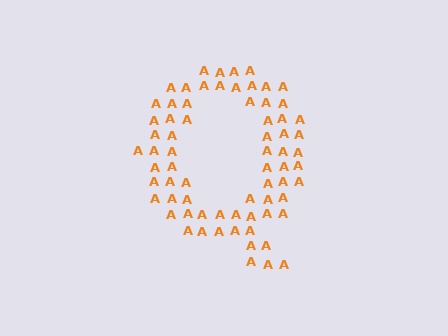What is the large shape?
The large shape is the letter Q.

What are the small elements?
The small elements are letter A's.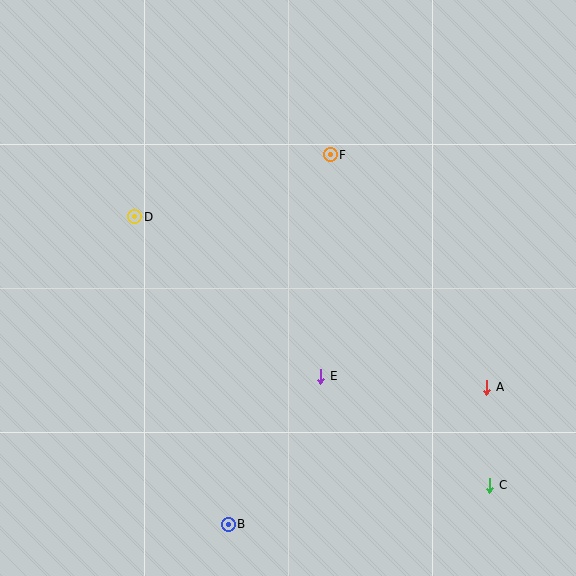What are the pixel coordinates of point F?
Point F is at (330, 155).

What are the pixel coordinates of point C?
Point C is at (490, 485).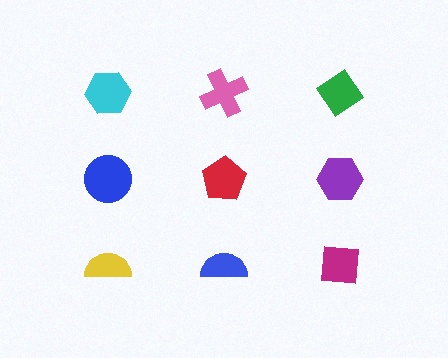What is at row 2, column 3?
A purple hexagon.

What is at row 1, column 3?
A green diamond.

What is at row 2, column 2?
A red pentagon.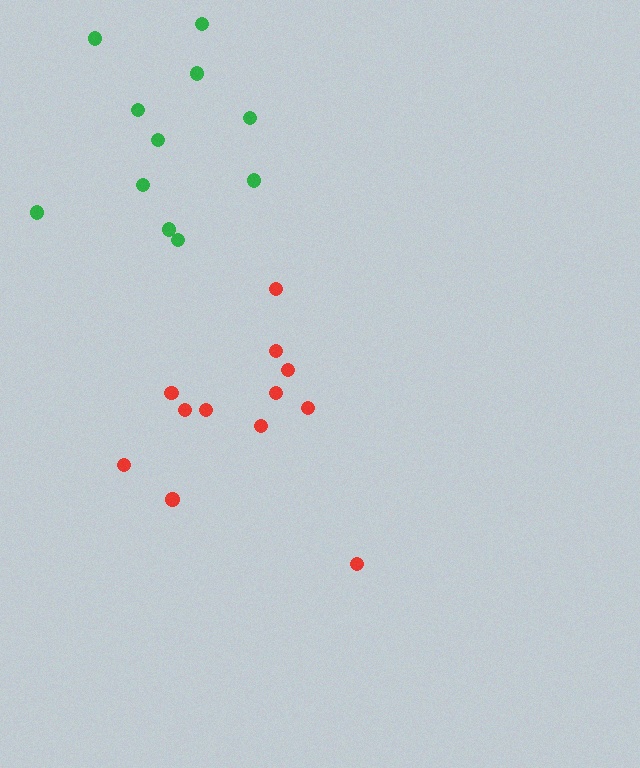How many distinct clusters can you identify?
There are 2 distinct clusters.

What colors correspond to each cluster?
The clusters are colored: green, red.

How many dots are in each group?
Group 1: 11 dots, Group 2: 12 dots (23 total).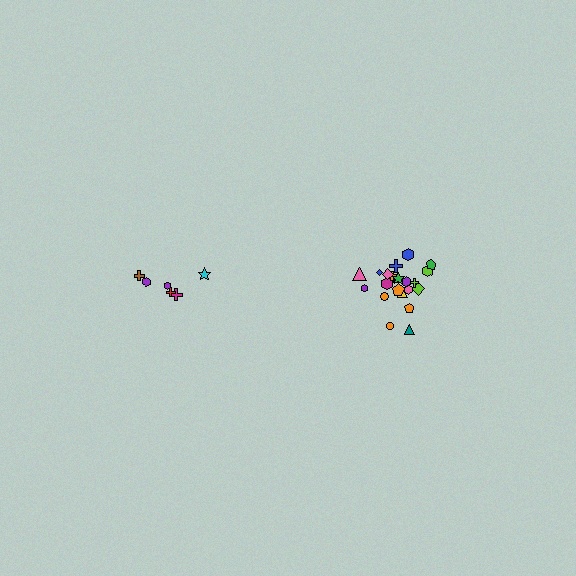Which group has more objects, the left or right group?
The right group.